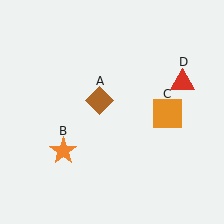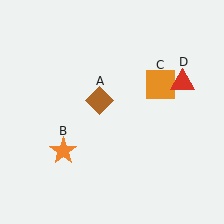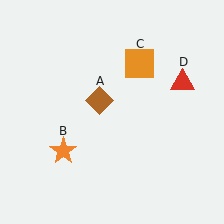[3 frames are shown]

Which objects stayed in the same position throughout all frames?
Brown diamond (object A) and orange star (object B) and red triangle (object D) remained stationary.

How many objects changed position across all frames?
1 object changed position: orange square (object C).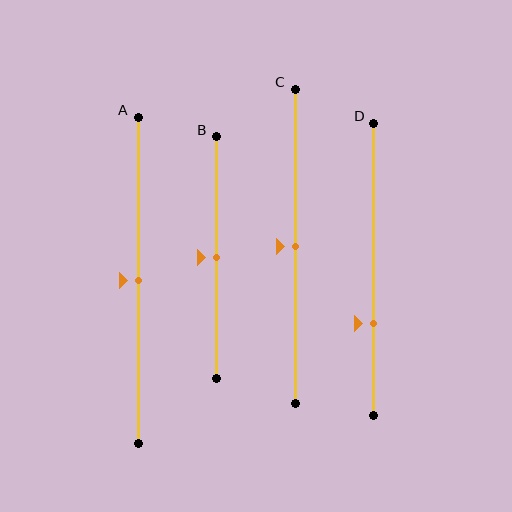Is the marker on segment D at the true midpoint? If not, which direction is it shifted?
No, the marker on segment D is shifted downward by about 18% of the segment length.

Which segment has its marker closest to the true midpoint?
Segment A has its marker closest to the true midpoint.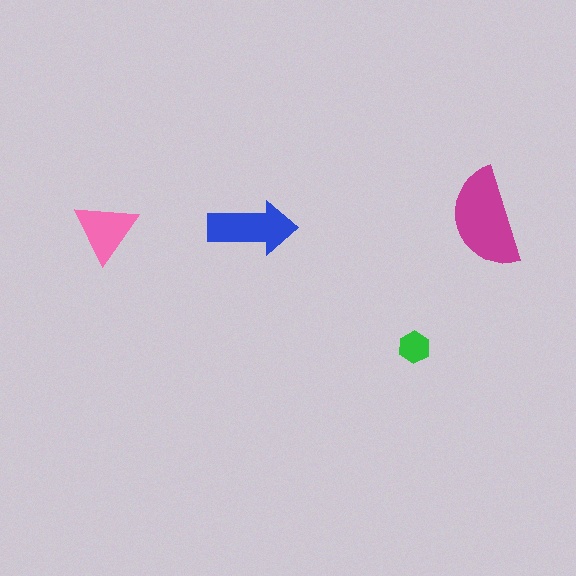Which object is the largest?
The magenta semicircle.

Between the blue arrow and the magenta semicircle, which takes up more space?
The magenta semicircle.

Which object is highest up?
The magenta semicircle is topmost.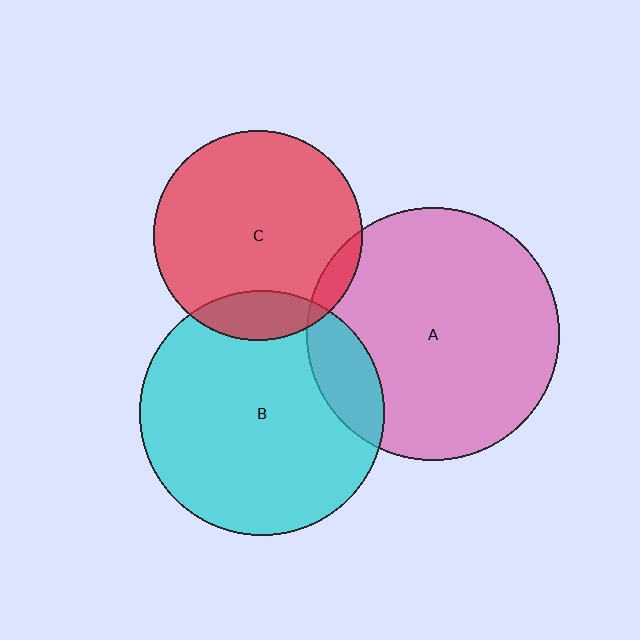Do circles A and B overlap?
Yes.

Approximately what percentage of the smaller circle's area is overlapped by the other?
Approximately 15%.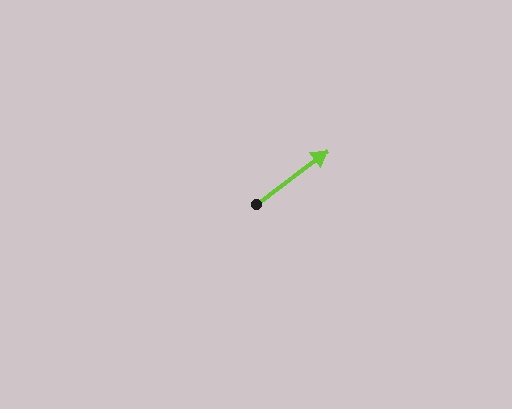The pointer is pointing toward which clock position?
Roughly 2 o'clock.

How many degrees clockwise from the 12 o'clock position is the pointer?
Approximately 53 degrees.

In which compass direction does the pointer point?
Northeast.